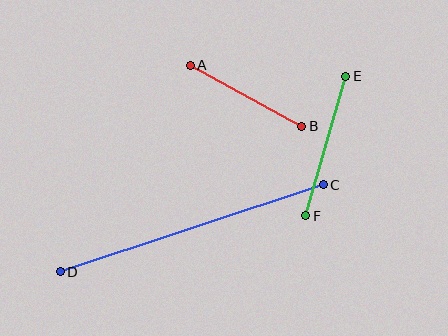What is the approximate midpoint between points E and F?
The midpoint is at approximately (326, 146) pixels.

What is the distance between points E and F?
The distance is approximately 145 pixels.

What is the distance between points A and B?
The distance is approximately 127 pixels.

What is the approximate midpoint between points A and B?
The midpoint is at approximately (246, 96) pixels.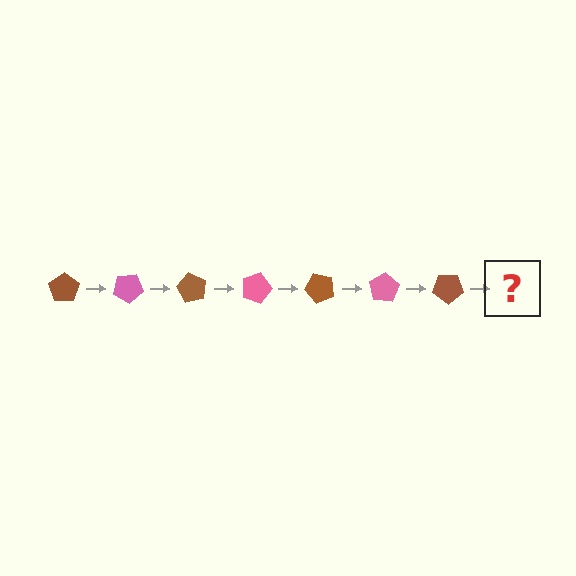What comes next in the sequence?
The next element should be a pink pentagon, rotated 210 degrees from the start.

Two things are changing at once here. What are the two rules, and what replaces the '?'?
The two rules are that it rotates 30 degrees each step and the color cycles through brown and pink. The '?' should be a pink pentagon, rotated 210 degrees from the start.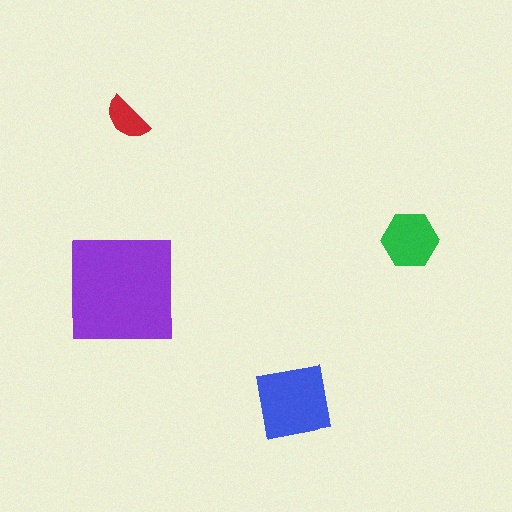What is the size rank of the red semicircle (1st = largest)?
4th.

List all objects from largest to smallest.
The purple square, the blue square, the green hexagon, the red semicircle.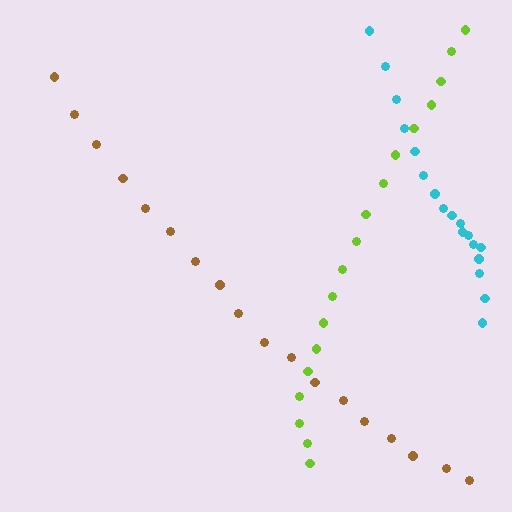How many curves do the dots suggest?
There are 3 distinct paths.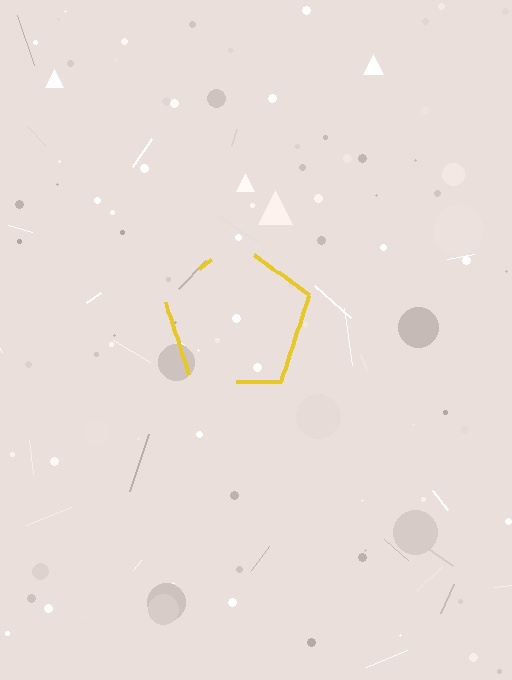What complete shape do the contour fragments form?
The contour fragments form a pentagon.